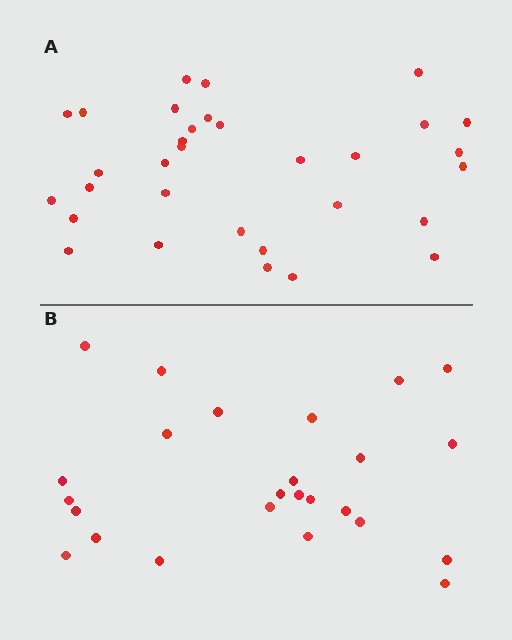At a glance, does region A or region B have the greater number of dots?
Region A (the top region) has more dots.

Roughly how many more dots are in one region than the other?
Region A has roughly 8 or so more dots than region B.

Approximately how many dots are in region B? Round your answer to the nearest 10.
About 20 dots. (The exact count is 25, which rounds to 20.)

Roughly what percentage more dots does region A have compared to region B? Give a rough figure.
About 30% more.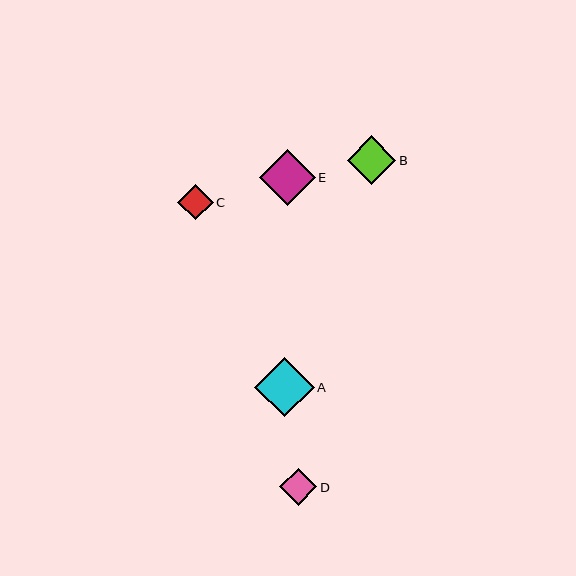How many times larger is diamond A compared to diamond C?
Diamond A is approximately 1.7 times the size of diamond C.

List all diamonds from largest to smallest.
From largest to smallest: A, E, B, D, C.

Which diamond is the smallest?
Diamond C is the smallest with a size of approximately 36 pixels.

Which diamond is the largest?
Diamond A is the largest with a size of approximately 60 pixels.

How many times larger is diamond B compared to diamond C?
Diamond B is approximately 1.4 times the size of diamond C.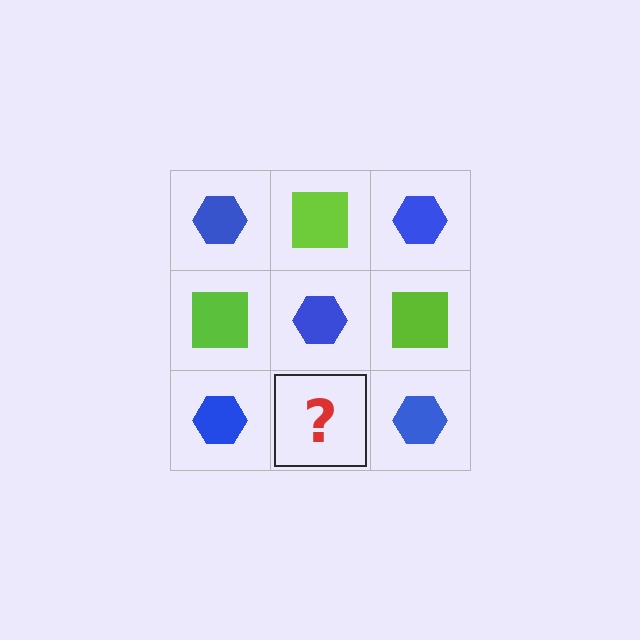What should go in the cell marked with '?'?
The missing cell should contain a lime square.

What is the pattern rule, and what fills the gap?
The rule is that it alternates blue hexagon and lime square in a checkerboard pattern. The gap should be filled with a lime square.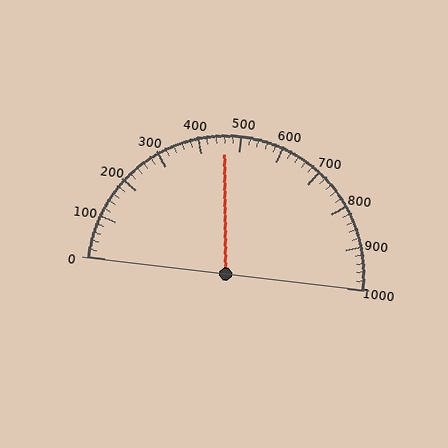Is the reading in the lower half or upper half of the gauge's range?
The reading is in the lower half of the range (0 to 1000).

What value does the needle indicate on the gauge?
The needle indicates approximately 460.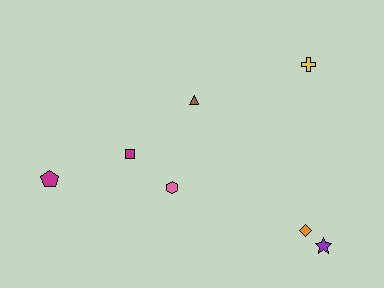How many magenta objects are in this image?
There are 2 magenta objects.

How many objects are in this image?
There are 7 objects.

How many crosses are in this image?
There is 1 cross.